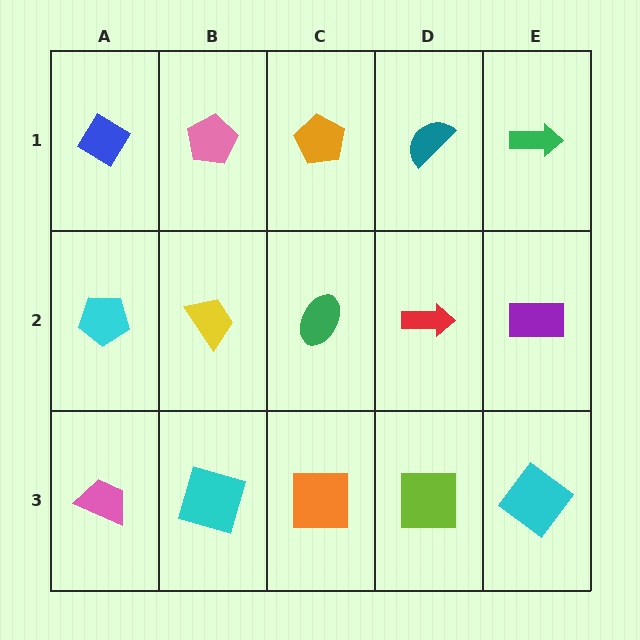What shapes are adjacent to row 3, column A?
A cyan pentagon (row 2, column A), a cyan square (row 3, column B).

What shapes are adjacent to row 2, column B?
A pink pentagon (row 1, column B), a cyan square (row 3, column B), a cyan pentagon (row 2, column A), a green ellipse (row 2, column C).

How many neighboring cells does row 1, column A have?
2.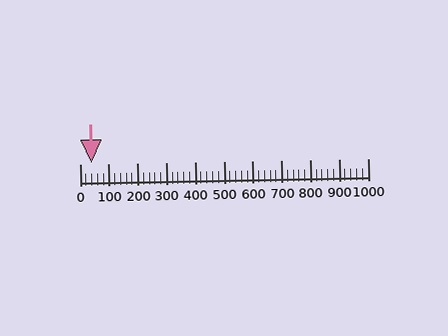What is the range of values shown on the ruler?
The ruler shows values from 0 to 1000.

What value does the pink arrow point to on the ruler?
The pink arrow points to approximately 40.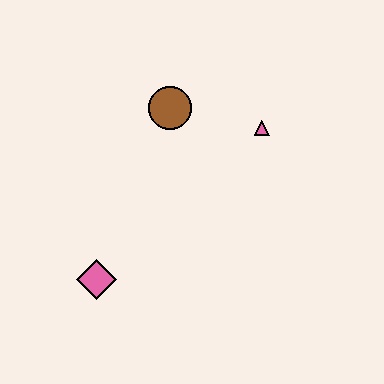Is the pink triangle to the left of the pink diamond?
No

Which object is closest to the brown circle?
The pink triangle is closest to the brown circle.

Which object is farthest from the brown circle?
The pink diamond is farthest from the brown circle.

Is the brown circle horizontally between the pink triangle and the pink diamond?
Yes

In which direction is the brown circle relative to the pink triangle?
The brown circle is to the left of the pink triangle.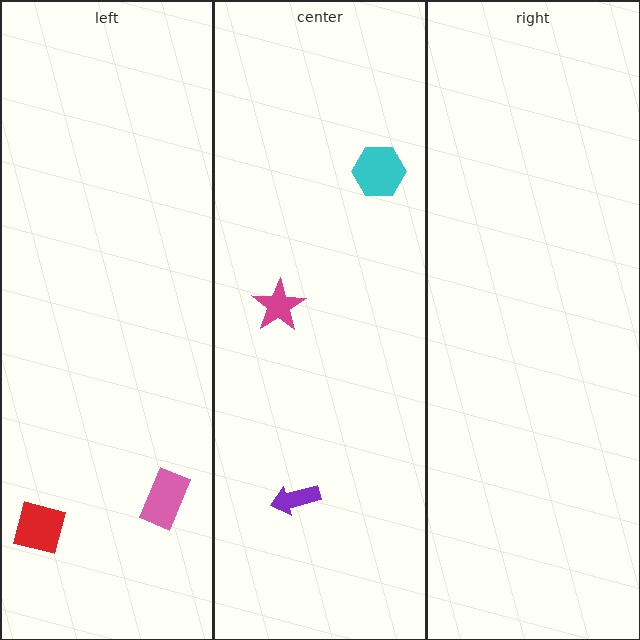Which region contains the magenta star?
The center region.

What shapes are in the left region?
The red square, the pink rectangle.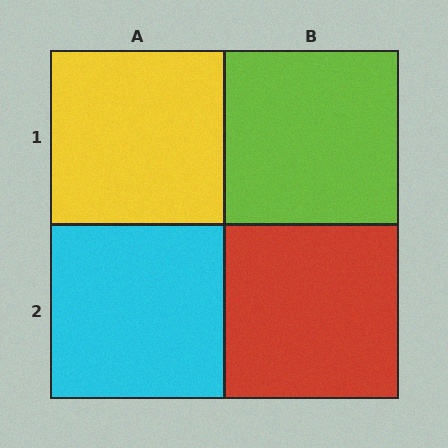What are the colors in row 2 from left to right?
Cyan, red.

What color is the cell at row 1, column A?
Yellow.